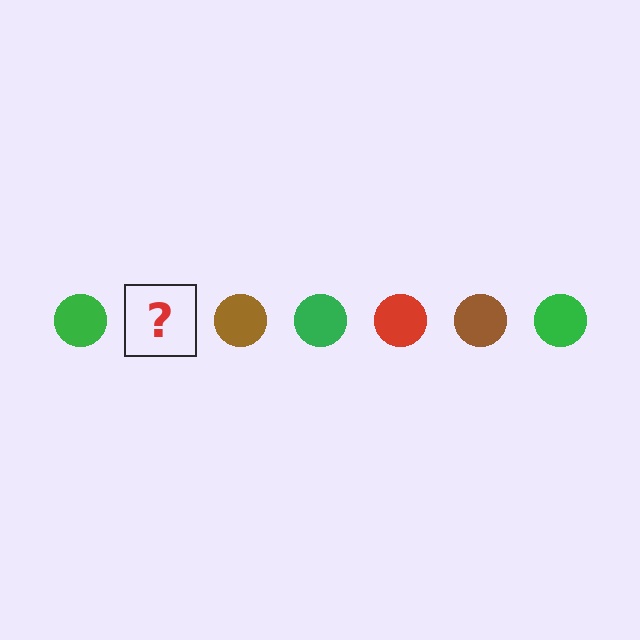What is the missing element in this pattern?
The missing element is a red circle.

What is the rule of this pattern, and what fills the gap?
The rule is that the pattern cycles through green, red, brown circles. The gap should be filled with a red circle.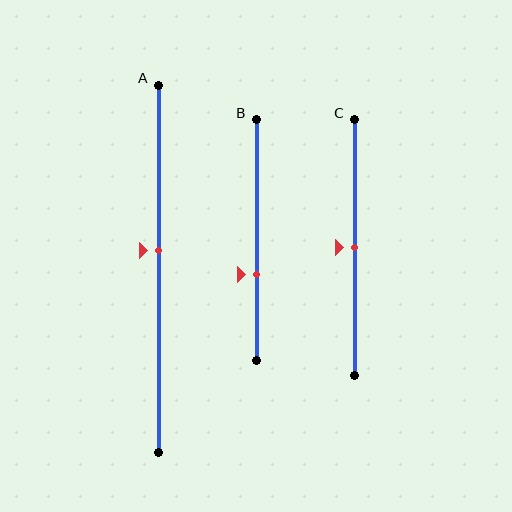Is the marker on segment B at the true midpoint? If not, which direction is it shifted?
No, the marker on segment B is shifted downward by about 14% of the segment length.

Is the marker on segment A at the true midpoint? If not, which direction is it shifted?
No, the marker on segment A is shifted upward by about 5% of the segment length.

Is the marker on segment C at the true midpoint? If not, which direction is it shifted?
Yes, the marker on segment C is at the true midpoint.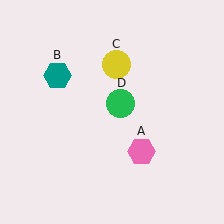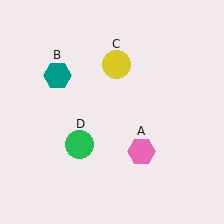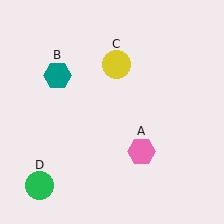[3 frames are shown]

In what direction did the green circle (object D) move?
The green circle (object D) moved down and to the left.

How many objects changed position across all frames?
1 object changed position: green circle (object D).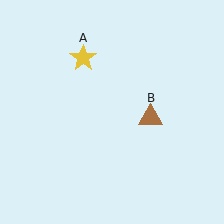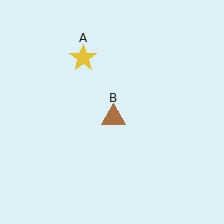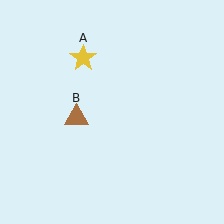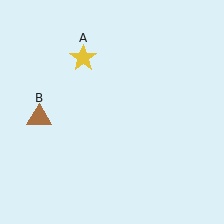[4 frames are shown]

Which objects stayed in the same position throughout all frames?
Yellow star (object A) remained stationary.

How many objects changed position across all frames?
1 object changed position: brown triangle (object B).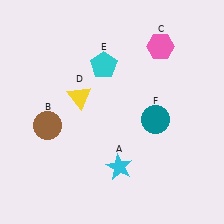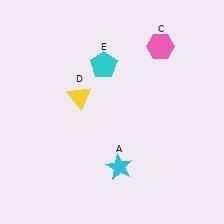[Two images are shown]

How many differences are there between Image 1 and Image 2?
There are 2 differences between the two images.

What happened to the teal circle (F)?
The teal circle (F) was removed in Image 2. It was in the bottom-right area of Image 1.